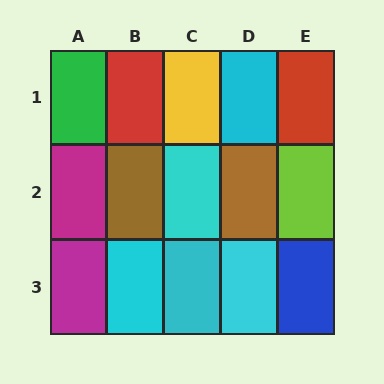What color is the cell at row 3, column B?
Cyan.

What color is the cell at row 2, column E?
Lime.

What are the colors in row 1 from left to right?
Green, red, yellow, cyan, red.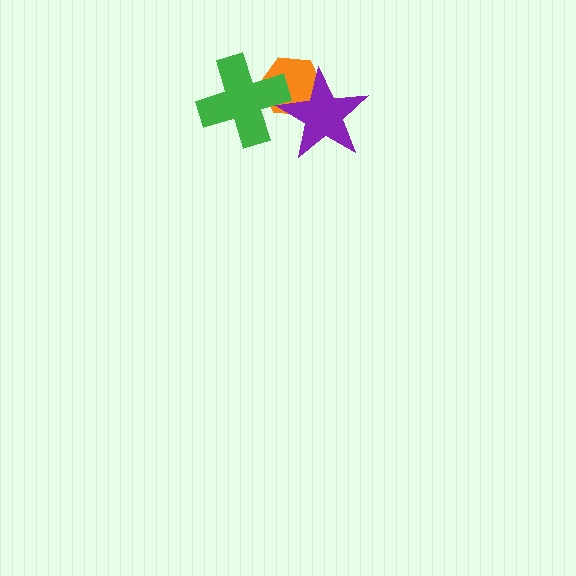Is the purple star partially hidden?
Yes, it is partially covered by another shape.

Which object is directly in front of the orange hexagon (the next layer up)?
The purple star is directly in front of the orange hexagon.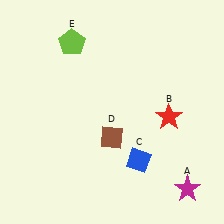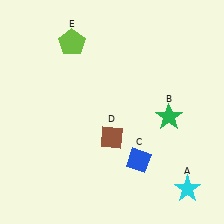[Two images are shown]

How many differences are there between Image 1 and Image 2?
There are 2 differences between the two images.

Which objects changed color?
A changed from magenta to cyan. B changed from red to green.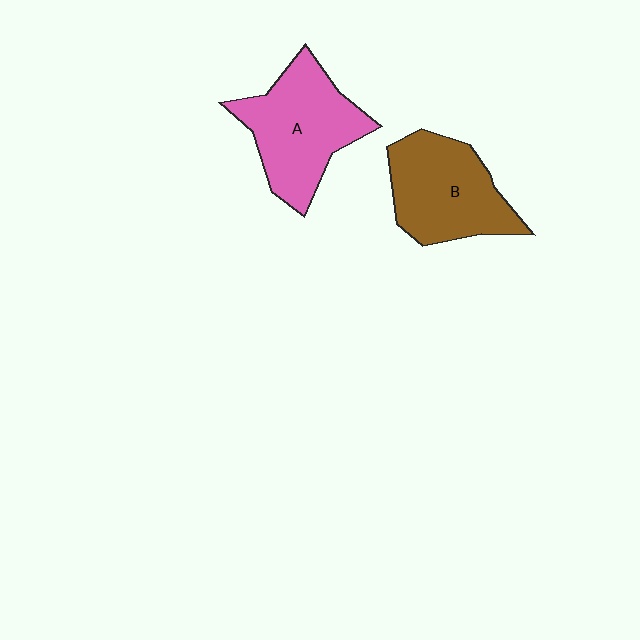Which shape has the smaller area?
Shape B (brown).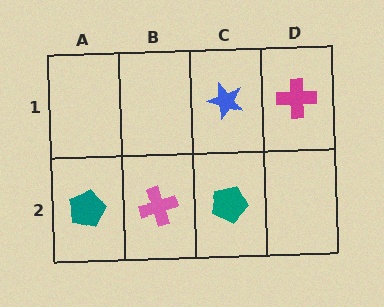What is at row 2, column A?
A teal pentagon.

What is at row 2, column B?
A pink cross.